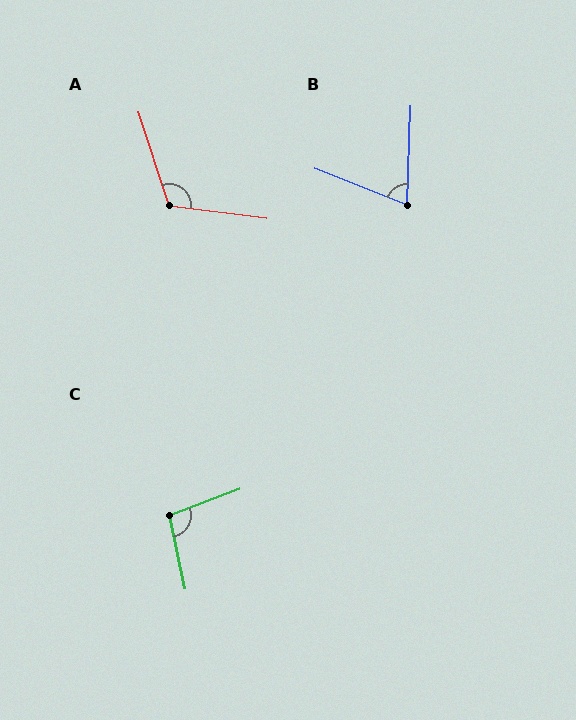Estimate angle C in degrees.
Approximately 98 degrees.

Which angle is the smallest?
B, at approximately 71 degrees.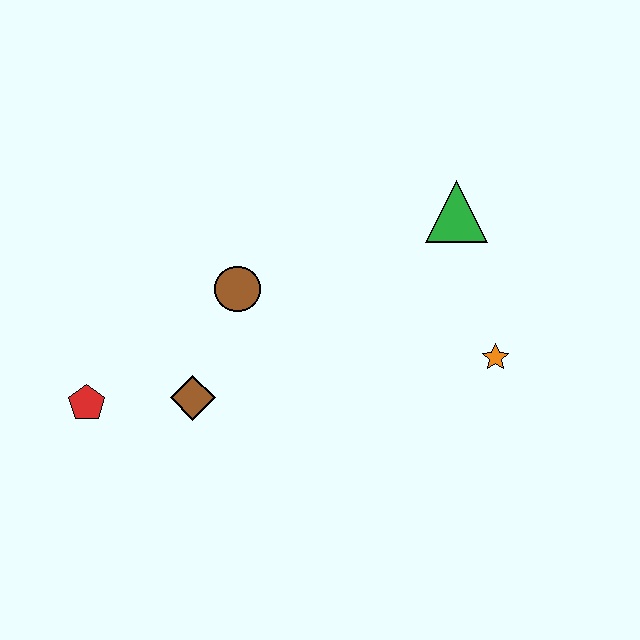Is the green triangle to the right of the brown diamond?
Yes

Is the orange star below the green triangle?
Yes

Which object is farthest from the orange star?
The red pentagon is farthest from the orange star.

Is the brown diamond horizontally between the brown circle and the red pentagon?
Yes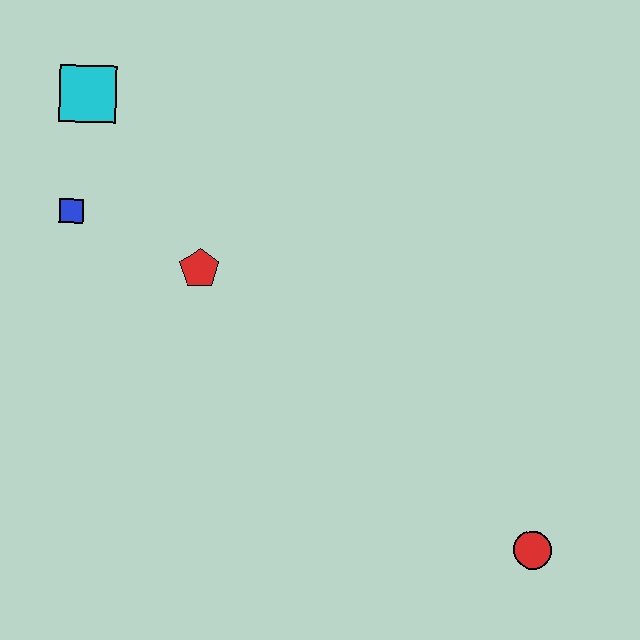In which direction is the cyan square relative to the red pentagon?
The cyan square is above the red pentagon.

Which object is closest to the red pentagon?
The blue square is closest to the red pentagon.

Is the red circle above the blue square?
No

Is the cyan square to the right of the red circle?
No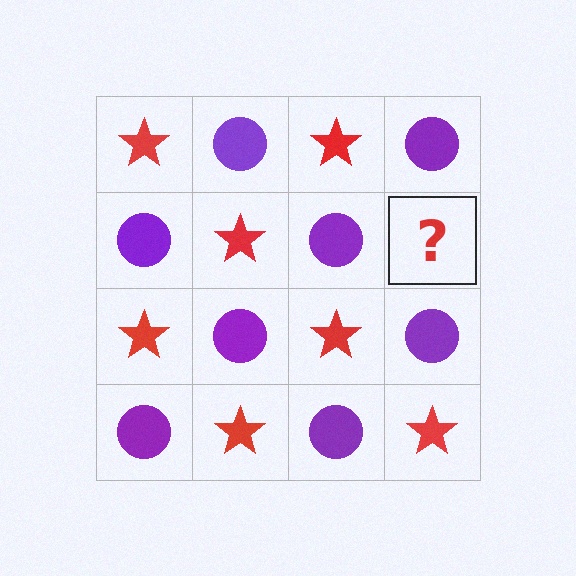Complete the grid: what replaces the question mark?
The question mark should be replaced with a red star.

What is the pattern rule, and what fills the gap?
The rule is that it alternates red star and purple circle in a checkerboard pattern. The gap should be filled with a red star.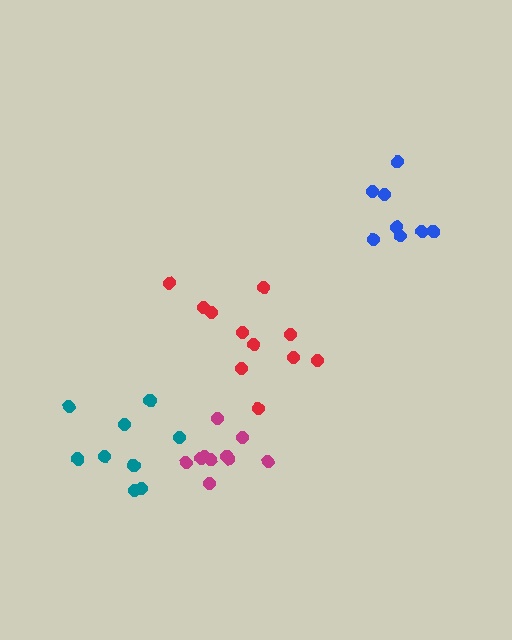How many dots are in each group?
Group 1: 11 dots, Group 2: 8 dots, Group 3: 9 dots, Group 4: 10 dots (38 total).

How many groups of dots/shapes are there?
There are 4 groups.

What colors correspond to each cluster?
The clusters are colored: red, blue, teal, magenta.